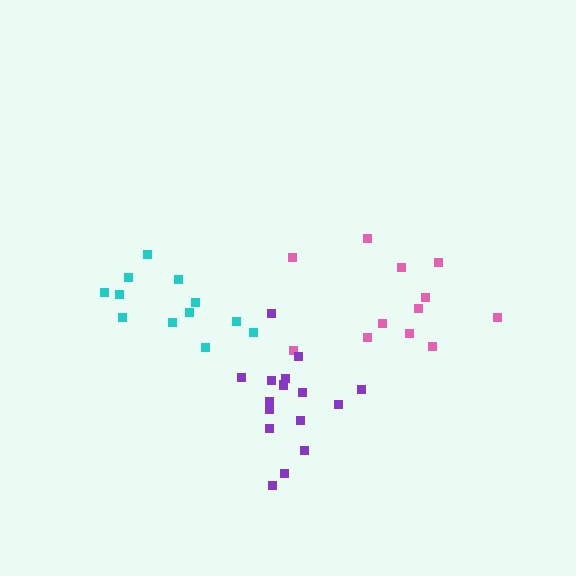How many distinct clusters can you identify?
There are 3 distinct clusters.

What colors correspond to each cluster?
The clusters are colored: pink, cyan, purple.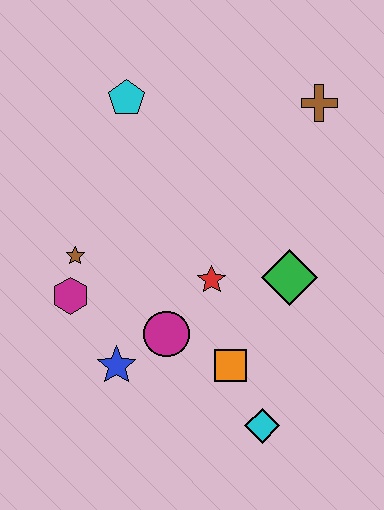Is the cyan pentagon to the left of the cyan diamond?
Yes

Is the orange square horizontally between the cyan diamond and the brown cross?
No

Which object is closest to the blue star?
The magenta circle is closest to the blue star.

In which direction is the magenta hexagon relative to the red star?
The magenta hexagon is to the left of the red star.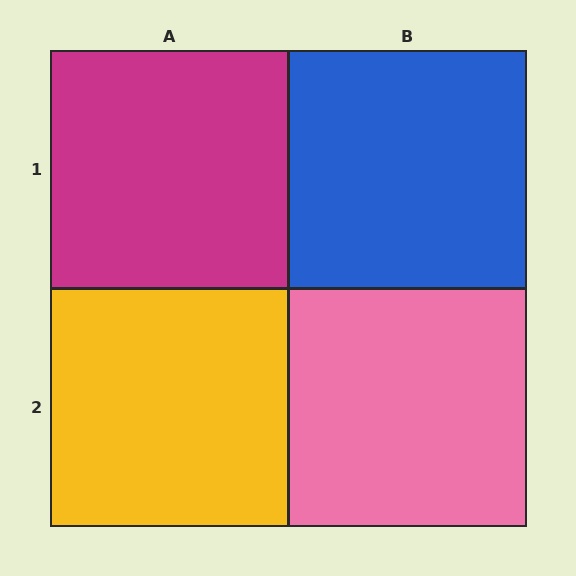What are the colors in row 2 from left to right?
Yellow, pink.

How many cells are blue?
1 cell is blue.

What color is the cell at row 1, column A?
Magenta.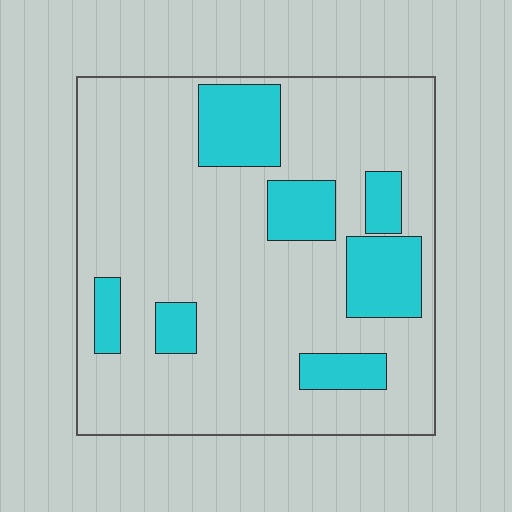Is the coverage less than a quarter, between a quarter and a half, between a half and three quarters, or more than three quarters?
Less than a quarter.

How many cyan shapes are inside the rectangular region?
7.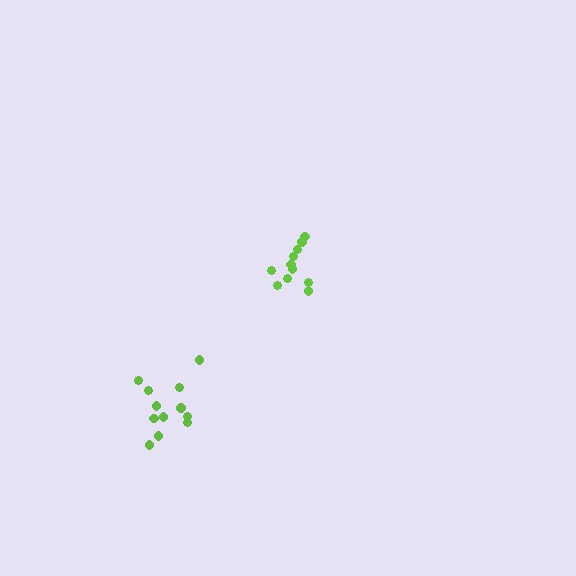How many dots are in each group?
Group 1: 11 dots, Group 2: 12 dots (23 total).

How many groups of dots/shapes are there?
There are 2 groups.